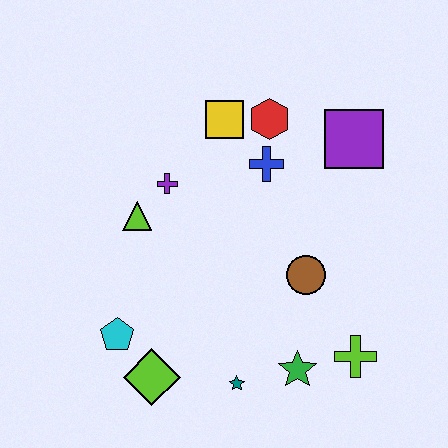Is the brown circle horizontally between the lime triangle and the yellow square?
No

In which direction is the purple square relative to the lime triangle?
The purple square is to the right of the lime triangle.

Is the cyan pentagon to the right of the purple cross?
No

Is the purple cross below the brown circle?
No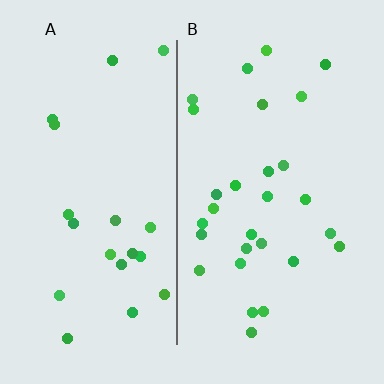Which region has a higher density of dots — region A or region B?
B (the right).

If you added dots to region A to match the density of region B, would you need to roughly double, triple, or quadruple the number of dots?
Approximately double.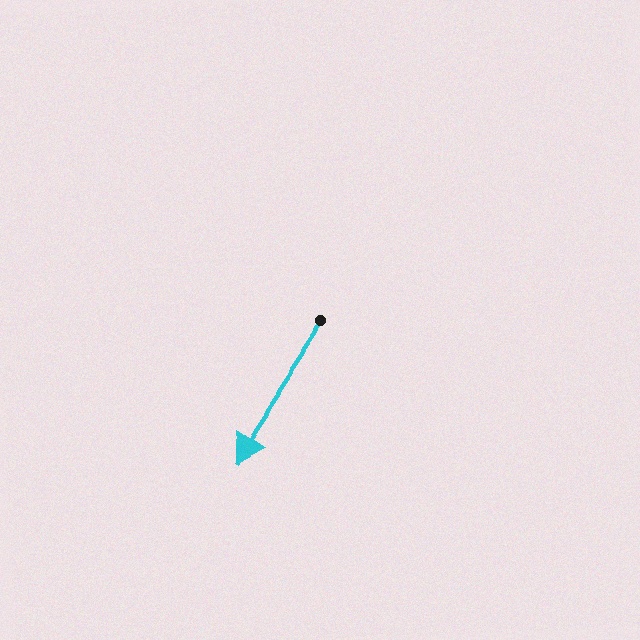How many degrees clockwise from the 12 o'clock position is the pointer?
Approximately 213 degrees.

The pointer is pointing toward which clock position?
Roughly 7 o'clock.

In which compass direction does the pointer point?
Southwest.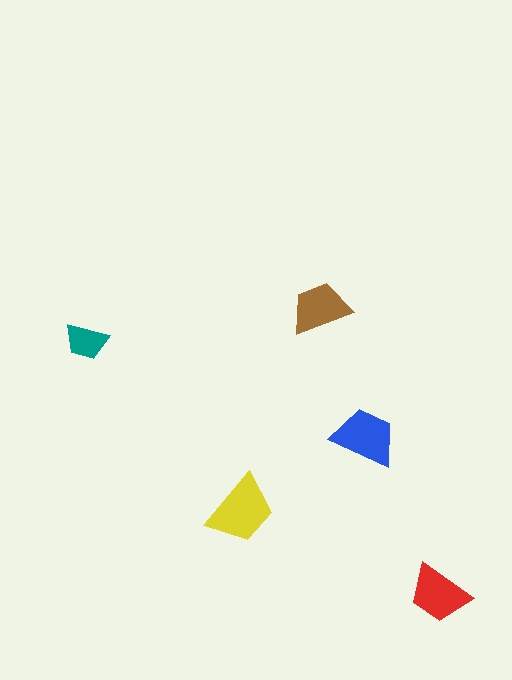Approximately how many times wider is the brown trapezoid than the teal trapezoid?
About 1.5 times wider.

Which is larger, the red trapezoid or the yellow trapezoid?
The yellow one.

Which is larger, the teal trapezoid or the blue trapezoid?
The blue one.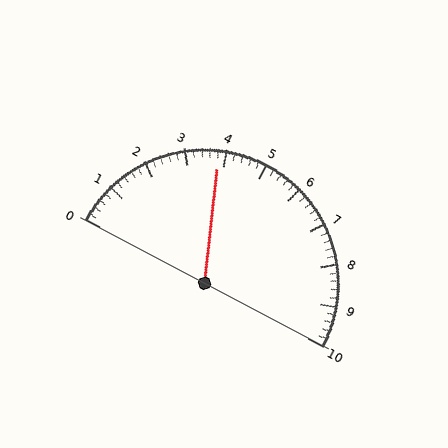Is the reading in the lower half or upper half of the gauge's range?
The reading is in the lower half of the range (0 to 10).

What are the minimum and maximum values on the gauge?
The gauge ranges from 0 to 10.